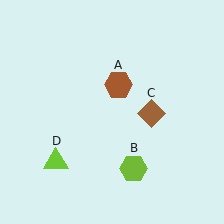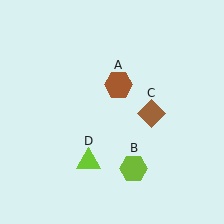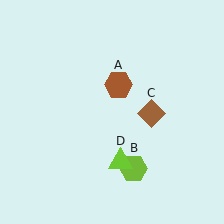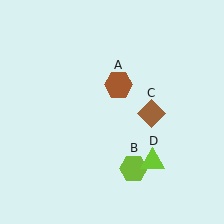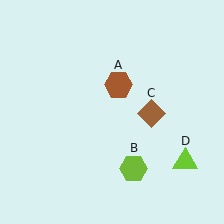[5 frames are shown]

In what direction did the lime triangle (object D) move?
The lime triangle (object D) moved right.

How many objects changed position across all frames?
1 object changed position: lime triangle (object D).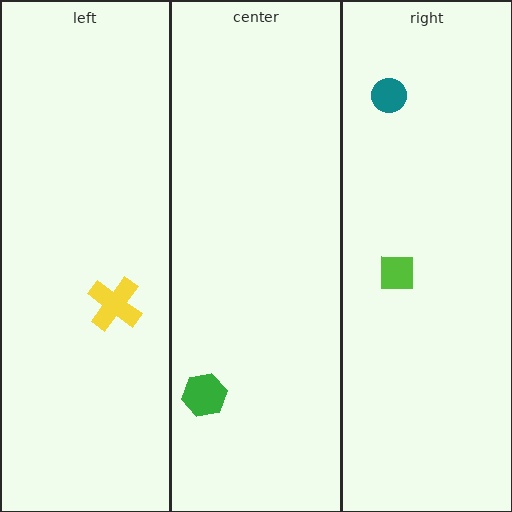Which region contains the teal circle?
The right region.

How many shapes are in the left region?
1.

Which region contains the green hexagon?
The center region.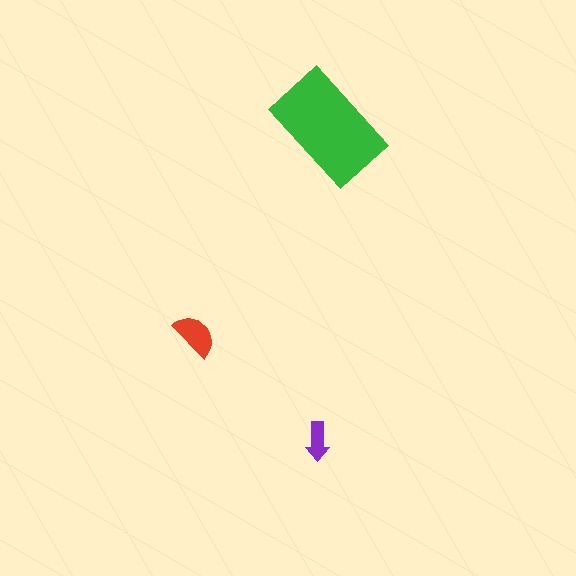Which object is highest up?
The green rectangle is topmost.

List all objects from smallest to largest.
The purple arrow, the red semicircle, the green rectangle.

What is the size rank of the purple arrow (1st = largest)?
3rd.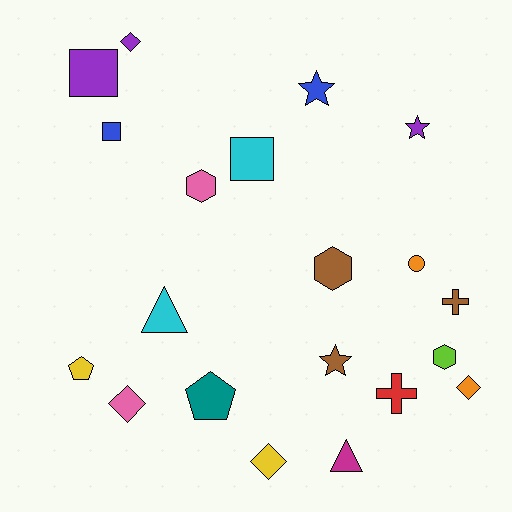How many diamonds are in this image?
There are 4 diamonds.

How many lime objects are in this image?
There is 1 lime object.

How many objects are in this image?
There are 20 objects.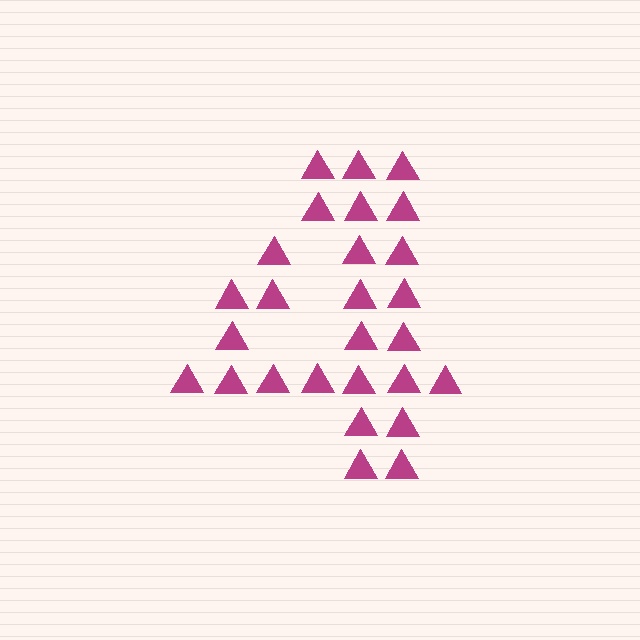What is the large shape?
The large shape is the digit 4.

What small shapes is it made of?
It is made of small triangles.